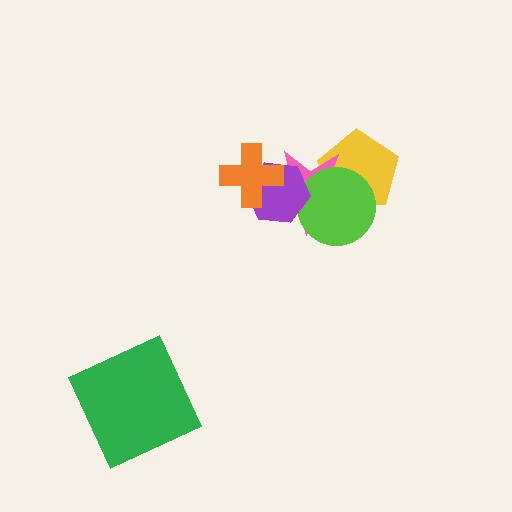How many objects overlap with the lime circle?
3 objects overlap with the lime circle.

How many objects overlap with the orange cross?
2 objects overlap with the orange cross.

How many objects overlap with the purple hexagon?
3 objects overlap with the purple hexagon.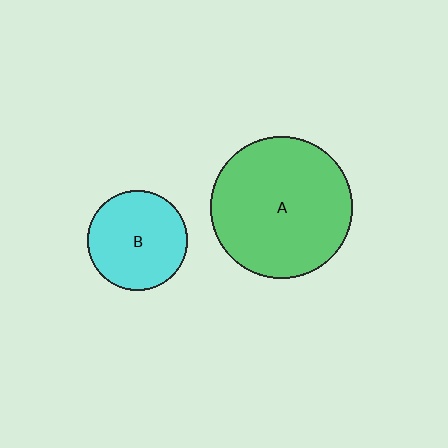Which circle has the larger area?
Circle A (green).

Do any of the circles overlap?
No, none of the circles overlap.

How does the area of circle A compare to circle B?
Approximately 2.0 times.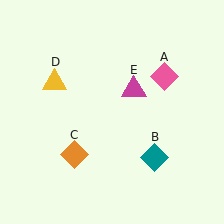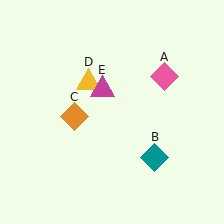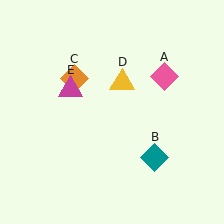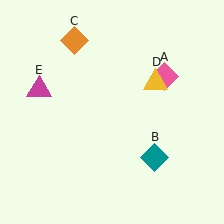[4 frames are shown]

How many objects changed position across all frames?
3 objects changed position: orange diamond (object C), yellow triangle (object D), magenta triangle (object E).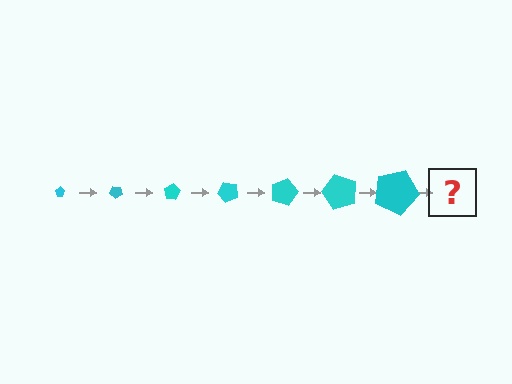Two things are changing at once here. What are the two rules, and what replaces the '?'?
The two rules are that the pentagon grows larger each step and it rotates 40 degrees each step. The '?' should be a pentagon, larger than the previous one and rotated 280 degrees from the start.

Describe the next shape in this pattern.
It should be a pentagon, larger than the previous one and rotated 280 degrees from the start.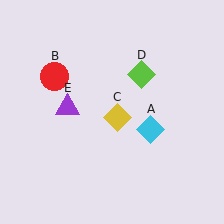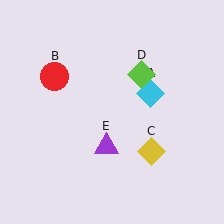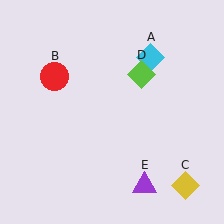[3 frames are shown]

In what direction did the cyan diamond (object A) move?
The cyan diamond (object A) moved up.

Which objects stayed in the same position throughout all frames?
Red circle (object B) and lime diamond (object D) remained stationary.